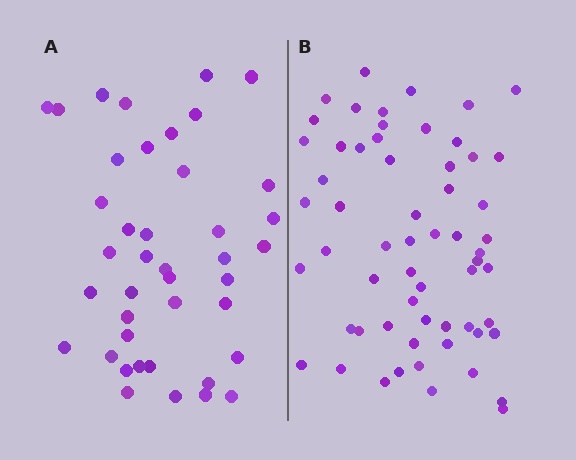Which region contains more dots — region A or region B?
Region B (the right region) has more dots.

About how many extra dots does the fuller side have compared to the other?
Region B has approximately 20 more dots than region A.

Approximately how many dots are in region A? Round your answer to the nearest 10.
About 40 dots. (The exact count is 41, which rounds to 40.)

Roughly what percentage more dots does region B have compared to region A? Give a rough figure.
About 45% more.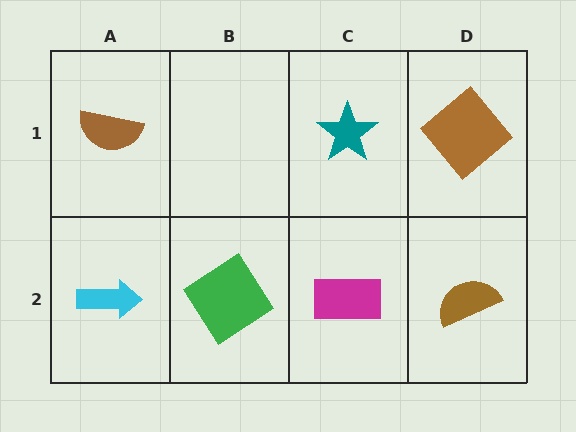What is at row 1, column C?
A teal star.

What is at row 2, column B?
A green diamond.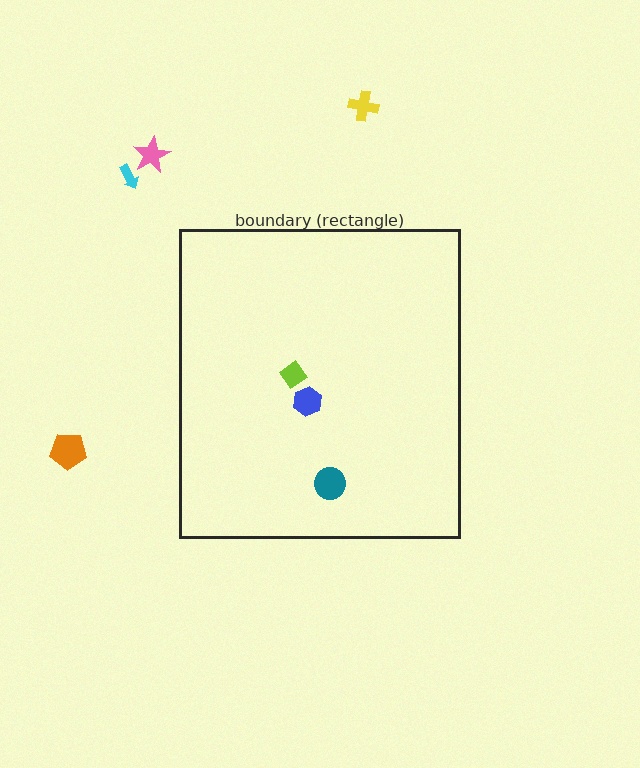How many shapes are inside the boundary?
3 inside, 4 outside.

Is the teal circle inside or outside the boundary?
Inside.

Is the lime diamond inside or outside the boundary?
Inside.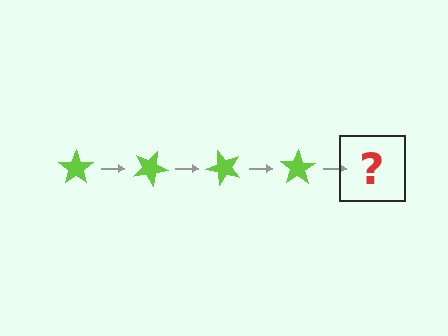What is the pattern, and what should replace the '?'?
The pattern is that the star rotates 25 degrees each step. The '?' should be a lime star rotated 100 degrees.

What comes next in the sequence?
The next element should be a lime star rotated 100 degrees.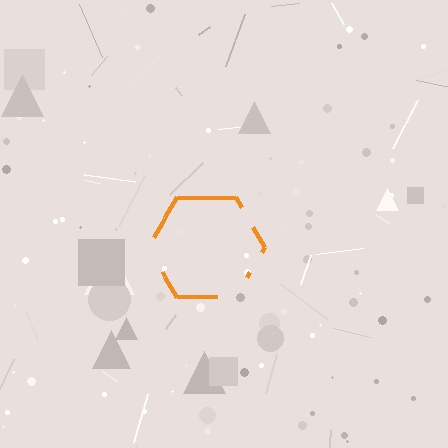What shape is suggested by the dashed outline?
The dashed outline suggests a hexagon.